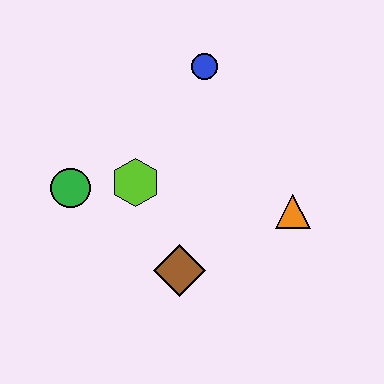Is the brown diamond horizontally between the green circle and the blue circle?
Yes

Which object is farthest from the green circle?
The orange triangle is farthest from the green circle.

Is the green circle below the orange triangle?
No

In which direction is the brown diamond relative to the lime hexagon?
The brown diamond is below the lime hexagon.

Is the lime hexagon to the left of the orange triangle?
Yes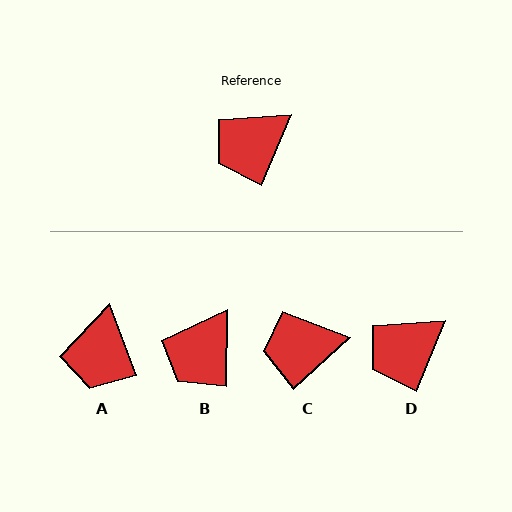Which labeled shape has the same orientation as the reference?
D.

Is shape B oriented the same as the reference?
No, it is off by about 21 degrees.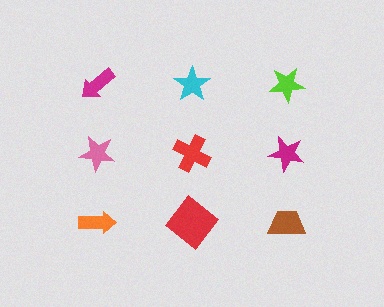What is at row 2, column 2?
A red cross.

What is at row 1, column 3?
A lime star.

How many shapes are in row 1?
3 shapes.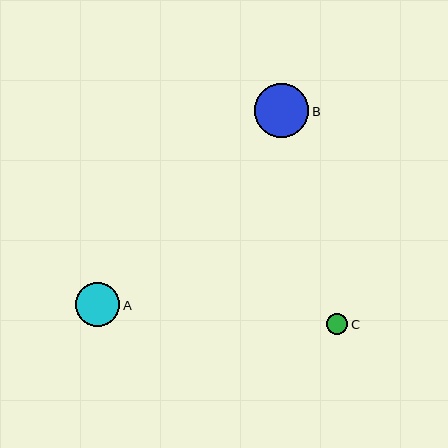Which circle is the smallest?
Circle C is the smallest with a size of approximately 22 pixels.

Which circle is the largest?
Circle B is the largest with a size of approximately 54 pixels.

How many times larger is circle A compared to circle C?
Circle A is approximately 2.0 times the size of circle C.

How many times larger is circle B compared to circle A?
Circle B is approximately 1.2 times the size of circle A.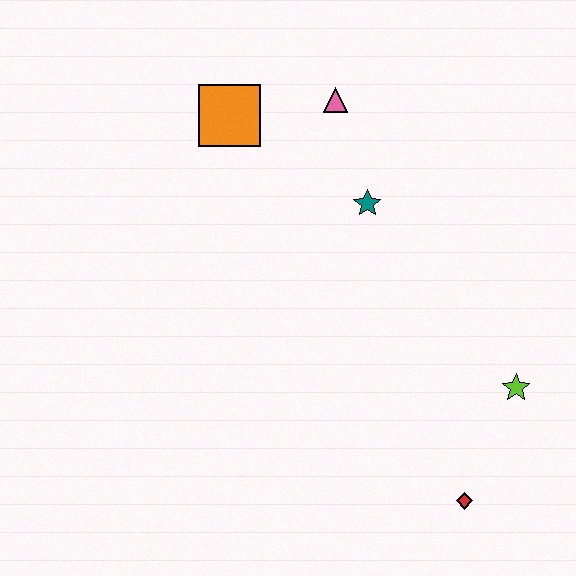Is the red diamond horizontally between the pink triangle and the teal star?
No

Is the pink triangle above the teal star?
Yes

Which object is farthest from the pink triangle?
The red diamond is farthest from the pink triangle.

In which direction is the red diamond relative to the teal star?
The red diamond is below the teal star.